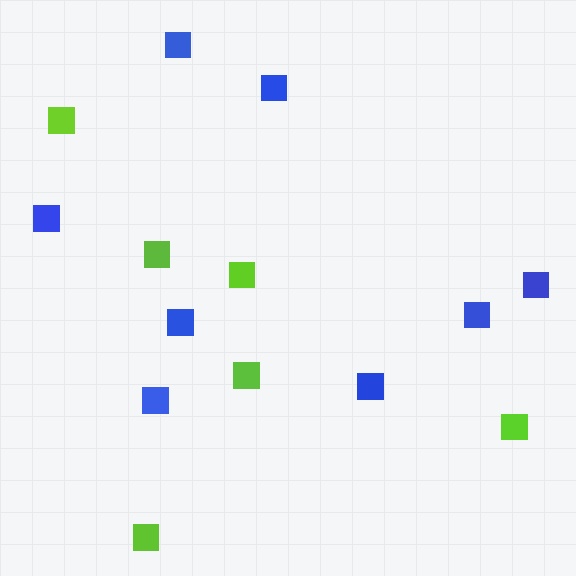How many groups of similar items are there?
There are 2 groups: one group of blue squares (8) and one group of lime squares (6).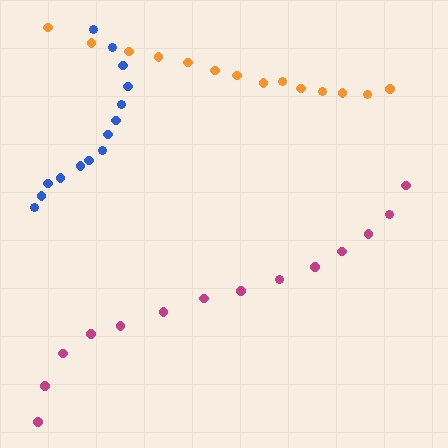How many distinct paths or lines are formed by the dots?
There are 3 distinct paths.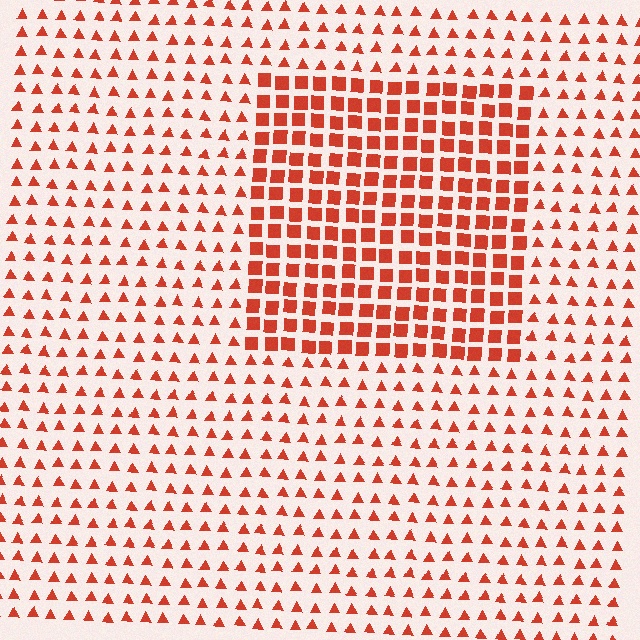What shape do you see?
I see a rectangle.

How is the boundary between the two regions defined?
The boundary is defined by a change in element shape: squares inside vs. triangles outside. All elements share the same color and spacing.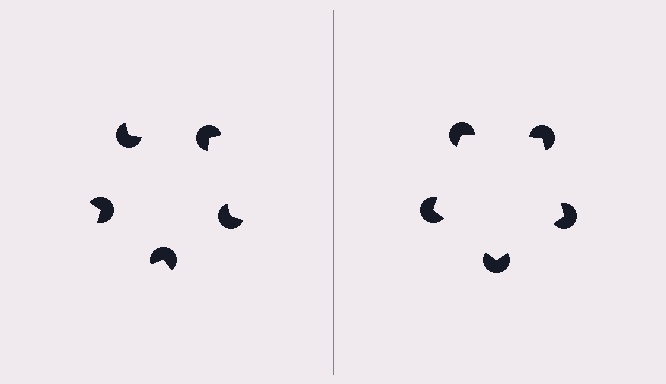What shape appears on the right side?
An illusory pentagon.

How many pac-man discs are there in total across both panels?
10 — 5 on each side.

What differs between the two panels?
The pac-man discs are positioned identically on both sides; only the wedge orientations differ. On the right they align to a pentagon; on the left they are misaligned.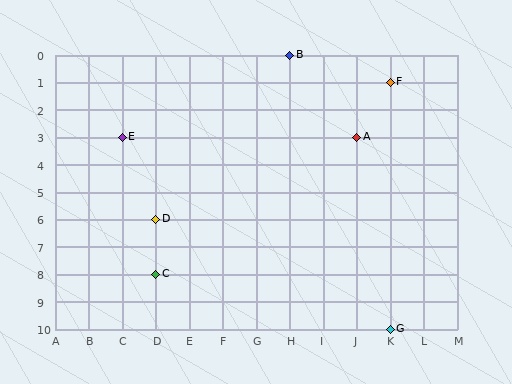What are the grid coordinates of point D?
Point D is at grid coordinates (D, 6).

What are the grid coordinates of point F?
Point F is at grid coordinates (K, 1).